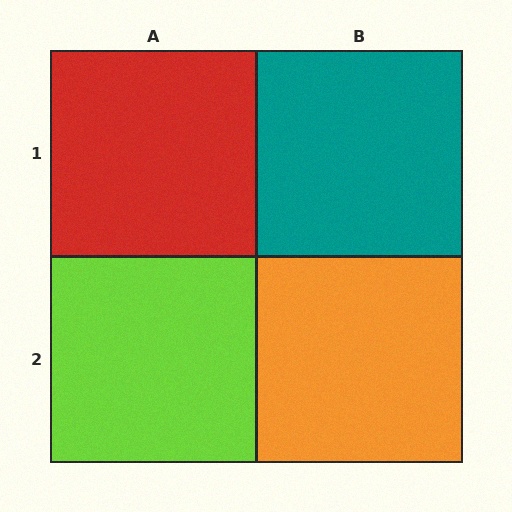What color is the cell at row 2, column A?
Lime.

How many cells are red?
1 cell is red.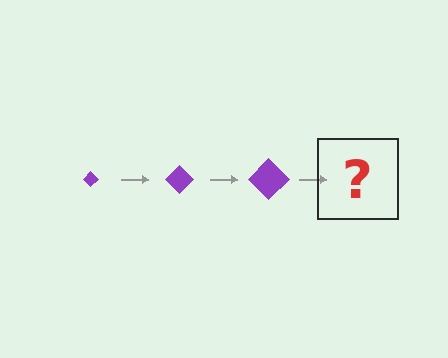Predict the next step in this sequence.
The next step is a purple diamond, larger than the previous one.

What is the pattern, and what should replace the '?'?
The pattern is that the diamond gets progressively larger each step. The '?' should be a purple diamond, larger than the previous one.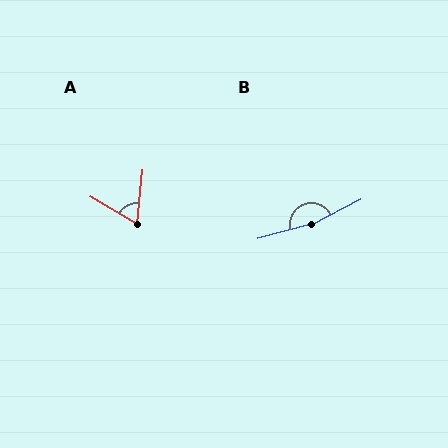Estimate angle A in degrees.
Approximately 65 degrees.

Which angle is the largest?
B, at approximately 169 degrees.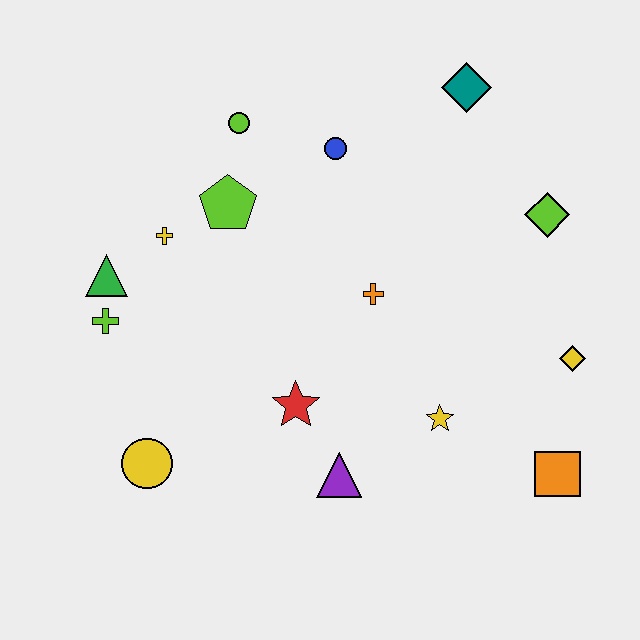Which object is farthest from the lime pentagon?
The orange square is farthest from the lime pentagon.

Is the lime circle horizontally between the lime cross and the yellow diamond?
Yes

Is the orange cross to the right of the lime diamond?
No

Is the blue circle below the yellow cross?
No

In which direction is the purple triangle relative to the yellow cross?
The purple triangle is below the yellow cross.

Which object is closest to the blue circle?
The lime circle is closest to the blue circle.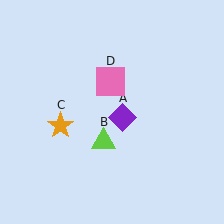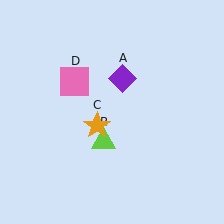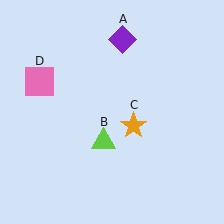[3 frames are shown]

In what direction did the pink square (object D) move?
The pink square (object D) moved left.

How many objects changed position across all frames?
3 objects changed position: purple diamond (object A), orange star (object C), pink square (object D).